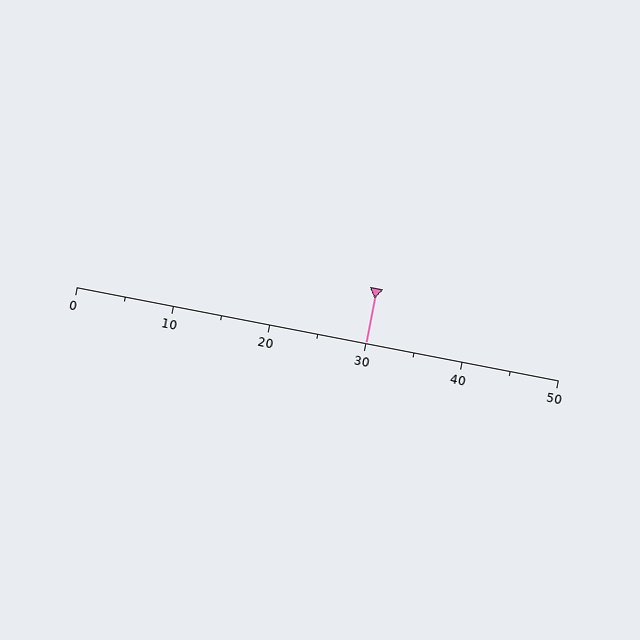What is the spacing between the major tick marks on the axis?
The major ticks are spaced 10 apart.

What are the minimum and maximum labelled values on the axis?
The axis runs from 0 to 50.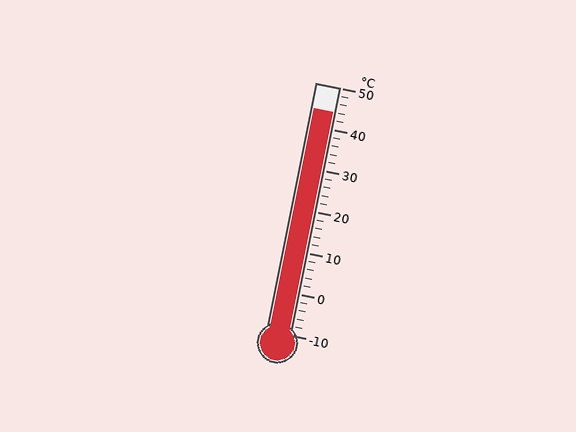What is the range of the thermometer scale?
The thermometer scale ranges from -10°C to 50°C.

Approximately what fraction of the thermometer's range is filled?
The thermometer is filled to approximately 90% of its range.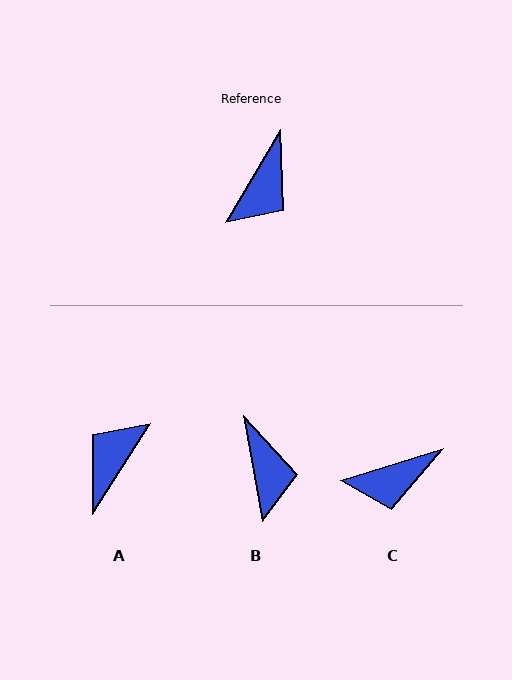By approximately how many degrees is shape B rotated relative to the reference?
Approximately 40 degrees counter-clockwise.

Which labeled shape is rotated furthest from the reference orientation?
A, about 178 degrees away.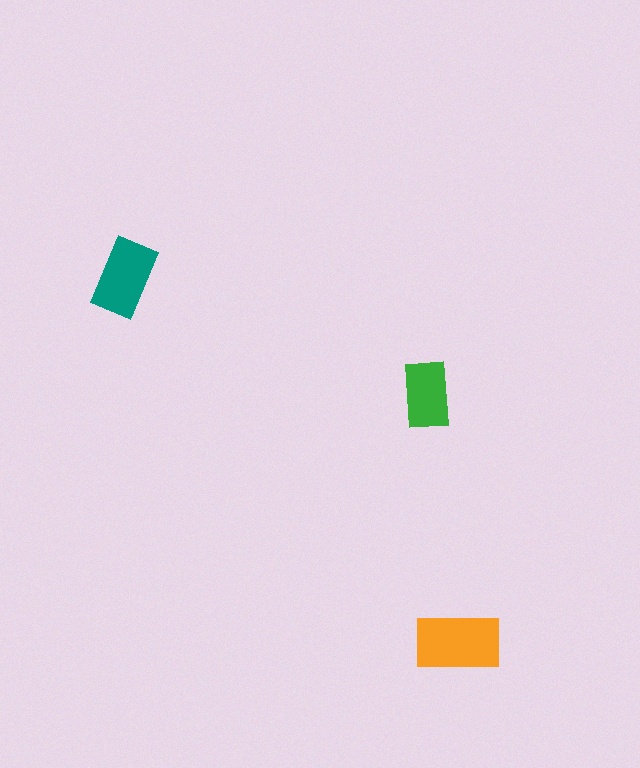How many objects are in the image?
There are 3 objects in the image.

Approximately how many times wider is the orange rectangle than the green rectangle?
About 1.5 times wider.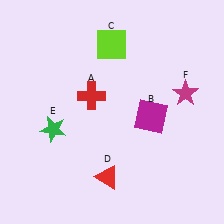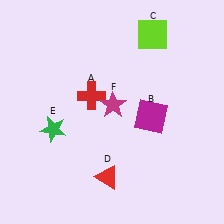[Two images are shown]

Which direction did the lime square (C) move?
The lime square (C) moved right.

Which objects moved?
The objects that moved are: the lime square (C), the magenta star (F).